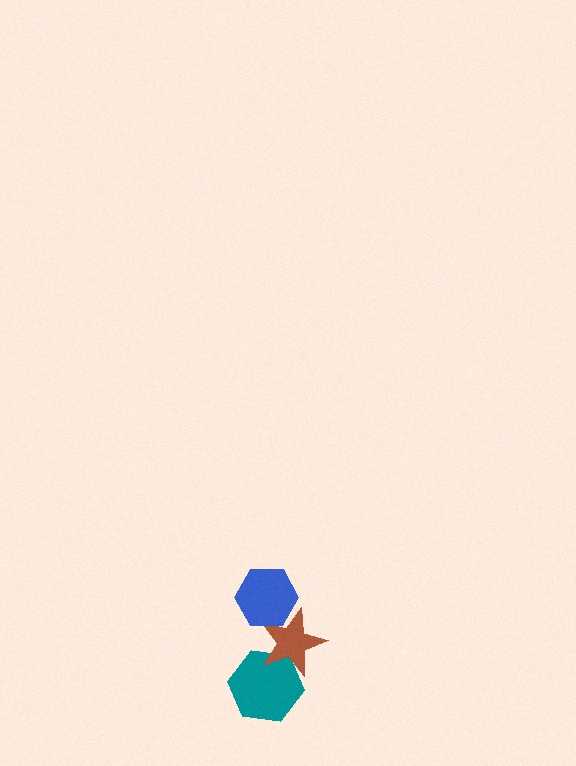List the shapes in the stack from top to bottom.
From top to bottom: the blue hexagon, the brown star, the teal hexagon.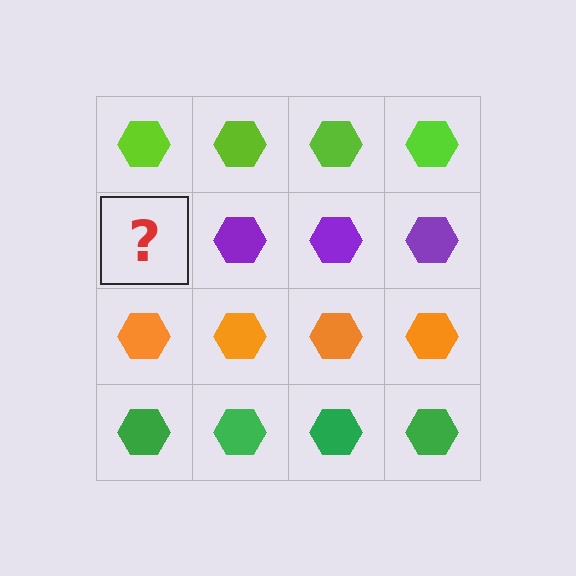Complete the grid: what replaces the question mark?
The question mark should be replaced with a purple hexagon.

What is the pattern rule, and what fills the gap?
The rule is that each row has a consistent color. The gap should be filled with a purple hexagon.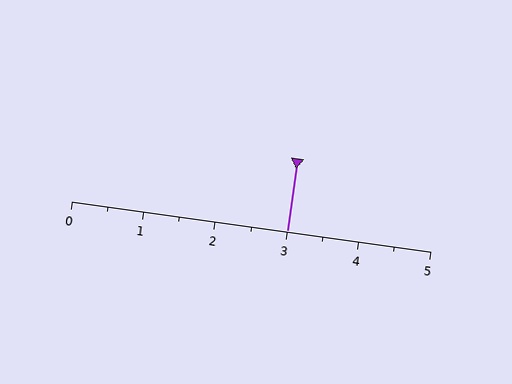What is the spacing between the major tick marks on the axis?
The major ticks are spaced 1 apart.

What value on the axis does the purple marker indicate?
The marker indicates approximately 3.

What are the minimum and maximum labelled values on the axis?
The axis runs from 0 to 5.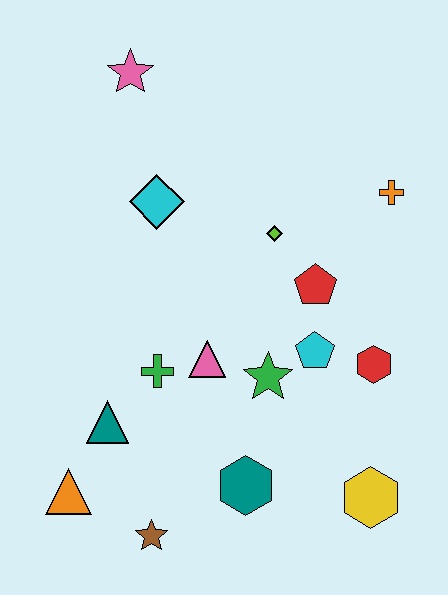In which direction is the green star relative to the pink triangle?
The green star is to the right of the pink triangle.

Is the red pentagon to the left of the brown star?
No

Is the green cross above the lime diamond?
No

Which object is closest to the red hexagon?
The cyan pentagon is closest to the red hexagon.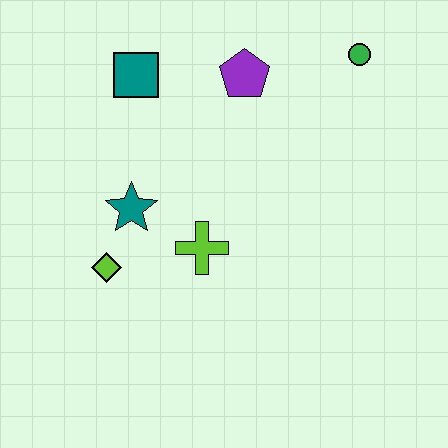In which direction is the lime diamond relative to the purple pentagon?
The lime diamond is below the purple pentagon.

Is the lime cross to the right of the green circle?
No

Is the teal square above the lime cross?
Yes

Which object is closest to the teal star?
The lime diamond is closest to the teal star.